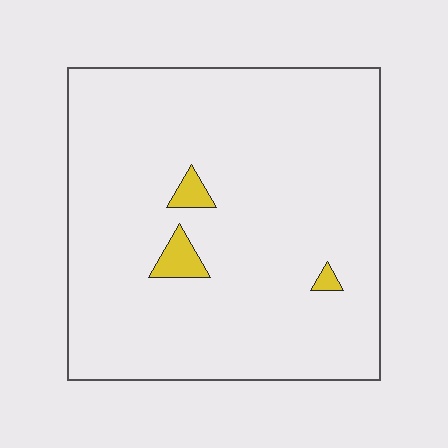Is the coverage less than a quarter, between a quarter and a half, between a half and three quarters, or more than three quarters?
Less than a quarter.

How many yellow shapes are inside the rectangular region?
3.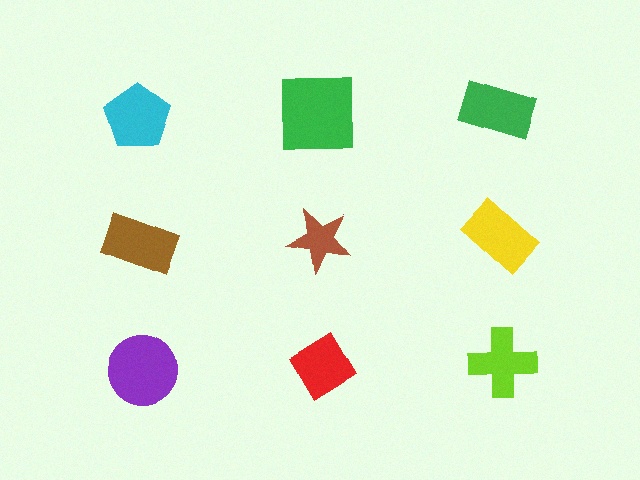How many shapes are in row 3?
3 shapes.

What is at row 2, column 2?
A brown star.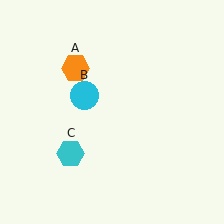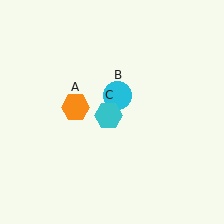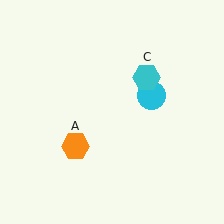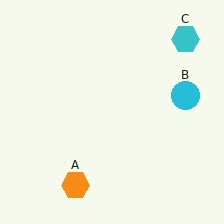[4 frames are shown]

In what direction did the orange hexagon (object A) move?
The orange hexagon (object A) moved down.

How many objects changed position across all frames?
3 objects changed position: orange hexagon (object A), cyan circle (object B), cyan hexagon (object C).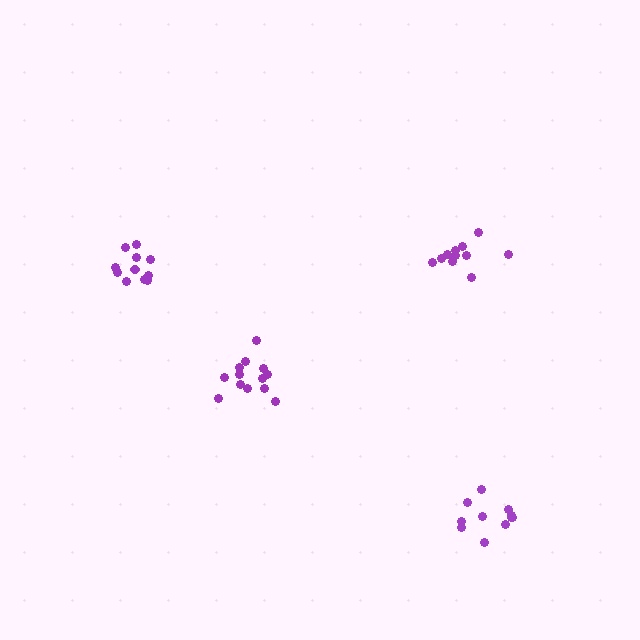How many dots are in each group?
Group 1: 11 dots, Group 2: 11 dots, Group 3: 13 dots, Group 4: 11 dots (46 total).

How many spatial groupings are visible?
There are 4 spatial groupings.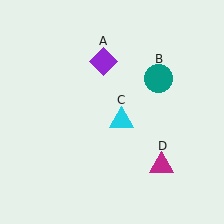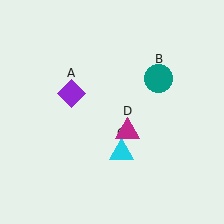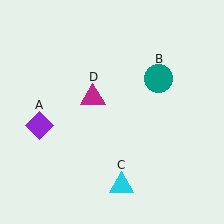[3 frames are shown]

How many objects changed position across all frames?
3 objects changed position: purple diamond (object A), cyan triangle (object C), magenta triangle (object D).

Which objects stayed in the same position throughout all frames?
Teal circle (object B) remained stationary.